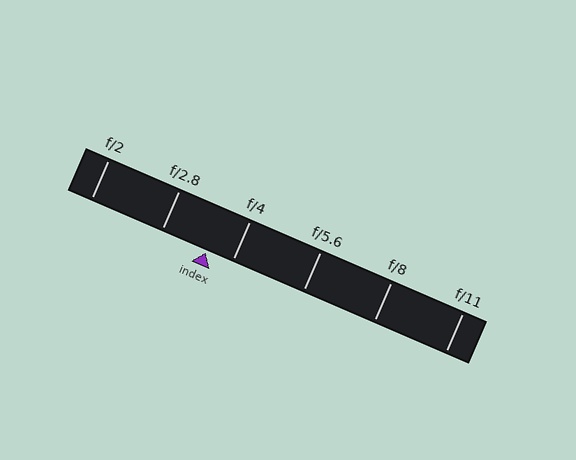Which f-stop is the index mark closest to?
The index mark is closest to f/4.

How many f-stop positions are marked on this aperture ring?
There are 6 f-stop positions marked.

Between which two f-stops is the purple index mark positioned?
The index mark is between f/2.8 and f/4.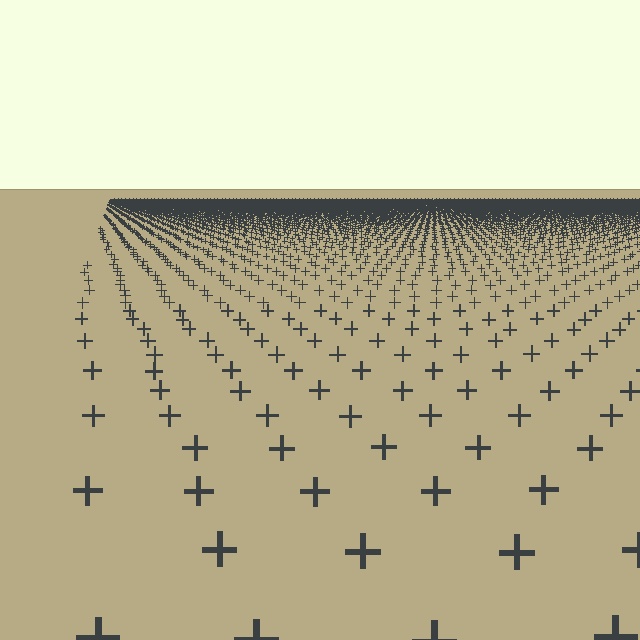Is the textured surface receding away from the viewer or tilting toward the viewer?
The surface is receding away from the viewer. Texture elements get smaller and denser toward the top.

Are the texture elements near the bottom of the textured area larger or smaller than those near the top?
Larger. Near the bottom, elements are closer to the viewer and appear at a bigger on-screen size.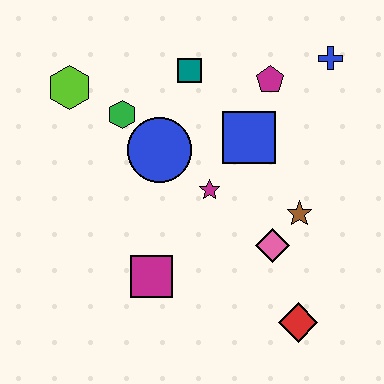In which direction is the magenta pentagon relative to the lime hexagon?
The magenta pentagon is to the right of the lime hexagon.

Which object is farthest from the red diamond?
The lime hexagon is farthest from the red diamond.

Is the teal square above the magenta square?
Yes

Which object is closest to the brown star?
The pink diamond is closest to the brown star.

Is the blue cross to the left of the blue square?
No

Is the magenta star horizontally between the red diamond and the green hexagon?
Yes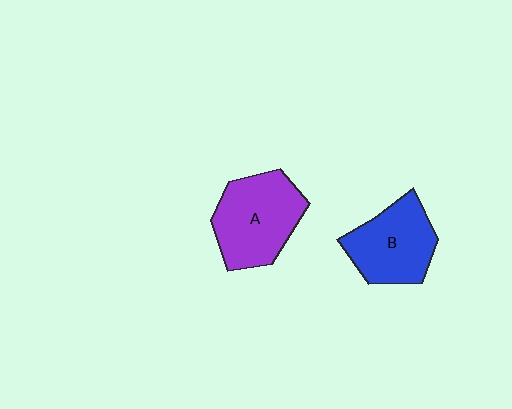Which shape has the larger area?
Shape A (purple).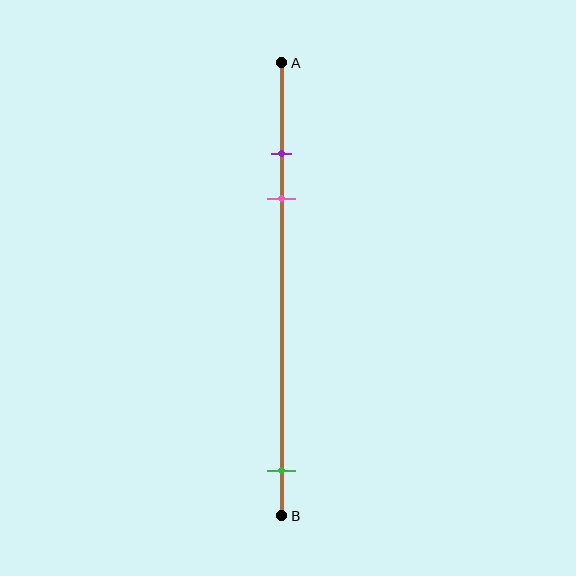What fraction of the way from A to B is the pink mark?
The pink mark is approximately 30% (0.3) of the way from A to B.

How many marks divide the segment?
There are 3 marks dividing the segment.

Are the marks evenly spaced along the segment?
No, the marks are not evenly spaced.